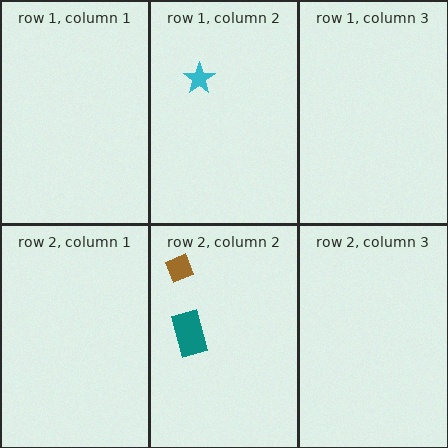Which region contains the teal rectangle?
The row 2, column 2 region.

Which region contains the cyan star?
The row 1, column 2 region.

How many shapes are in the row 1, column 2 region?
1.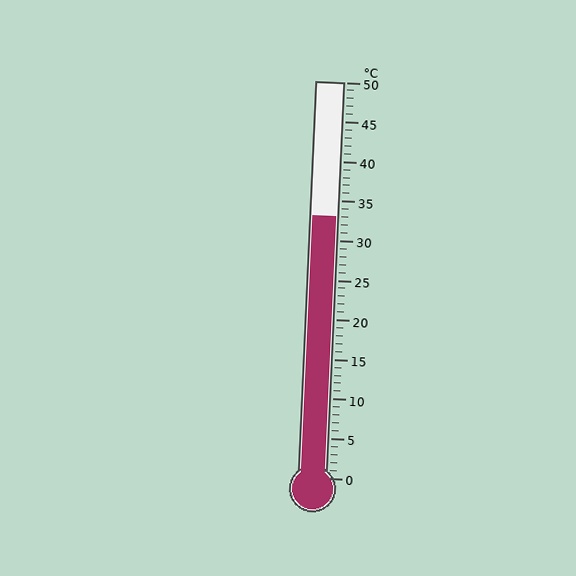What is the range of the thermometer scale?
The thermometer scale ranges from 0°C to 50°C.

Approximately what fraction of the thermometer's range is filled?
The thermometer is filled to approximately 65% of its range.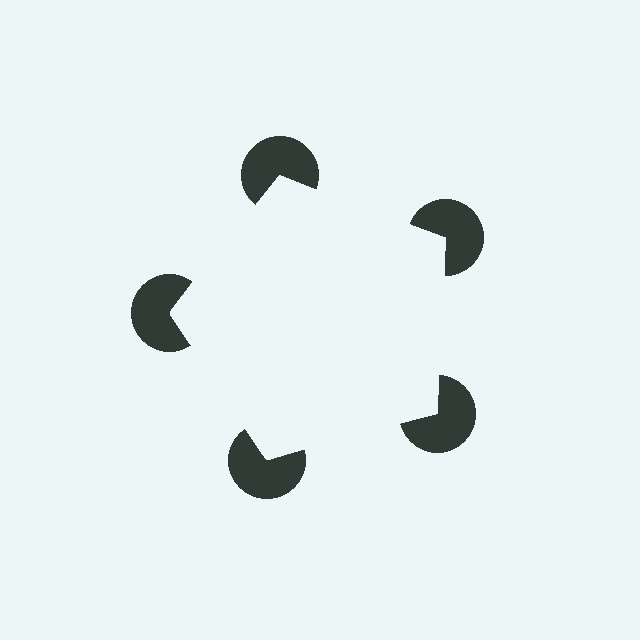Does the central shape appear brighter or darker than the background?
It typically appears slightly brighter than the background, even though no actual brightness change is drawn.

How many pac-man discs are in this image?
There are 5 — one at each vertex of the illusory pentagon.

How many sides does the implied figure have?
5 sides.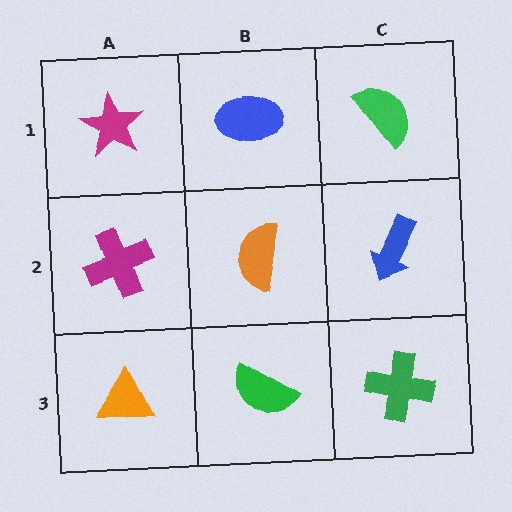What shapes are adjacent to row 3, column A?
A magenta cross (row 2, column A), a green semicircle (row 3, column B).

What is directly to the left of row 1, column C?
A blue ellipse.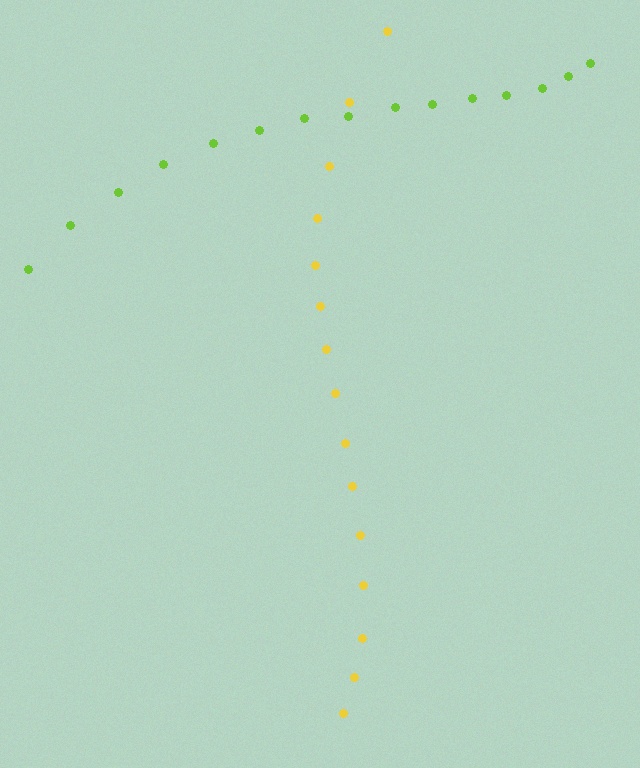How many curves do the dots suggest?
There are 2 distinct paths.